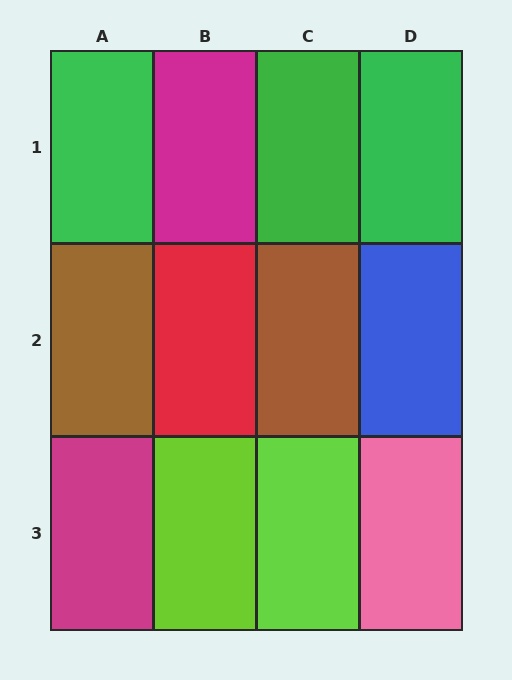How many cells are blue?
1 cell is blue.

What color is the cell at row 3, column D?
Pink.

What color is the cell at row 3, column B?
Lime.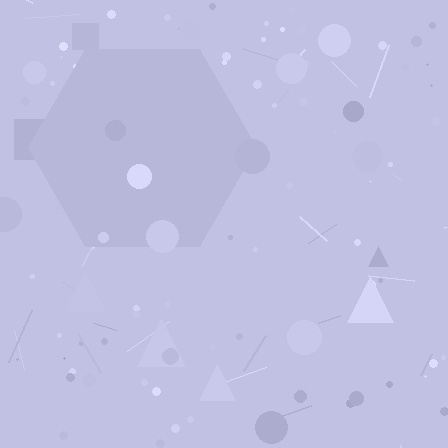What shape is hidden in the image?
A hexagon is hidden in the image.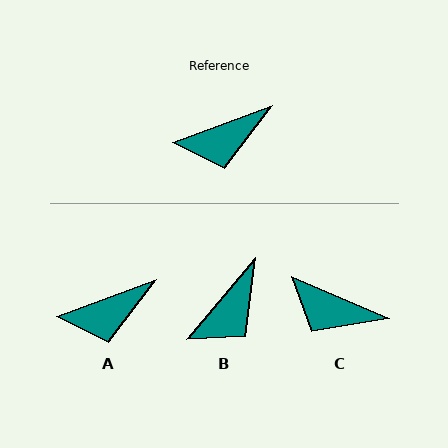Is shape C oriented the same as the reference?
No, it is off by about 44 degrees.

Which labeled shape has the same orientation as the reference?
A.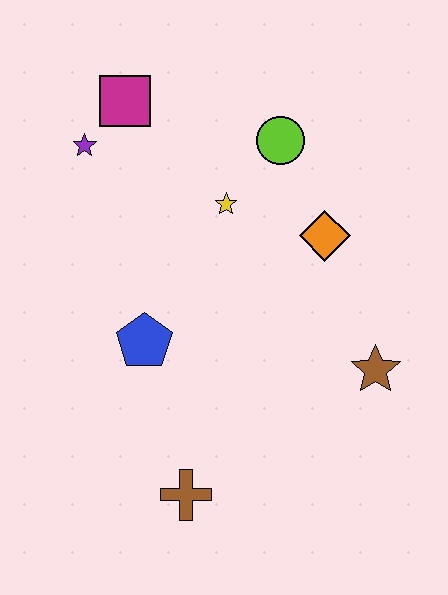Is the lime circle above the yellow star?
Yes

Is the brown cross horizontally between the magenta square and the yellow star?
Yes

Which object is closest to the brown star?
The orange diamond is closest to the brown star.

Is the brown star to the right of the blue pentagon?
Yes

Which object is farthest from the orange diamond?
The brown cross is farthest from the orange diamond.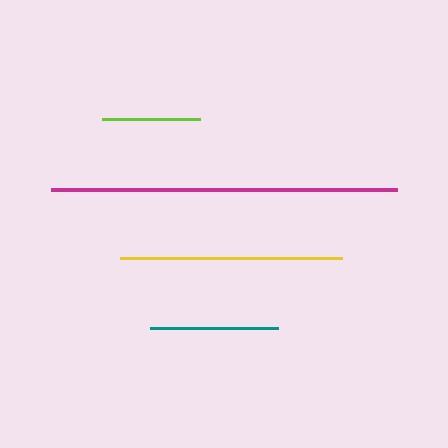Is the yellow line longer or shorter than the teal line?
The yellow line is longer than the teal line.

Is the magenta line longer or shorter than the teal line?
The magenta line is longer than the teal line.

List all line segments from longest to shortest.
From longest to shortest: magenta, yellow, teal, lime.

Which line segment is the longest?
The magenta line is the longest at approximately 346 pixels.